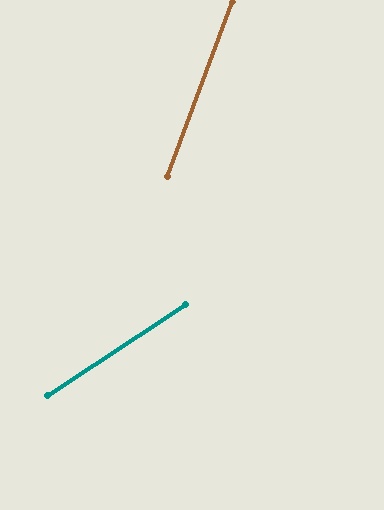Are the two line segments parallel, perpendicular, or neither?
Neither parallel nor perpendicular — they differ by about 37°.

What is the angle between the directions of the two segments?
Approximately 37 degrees.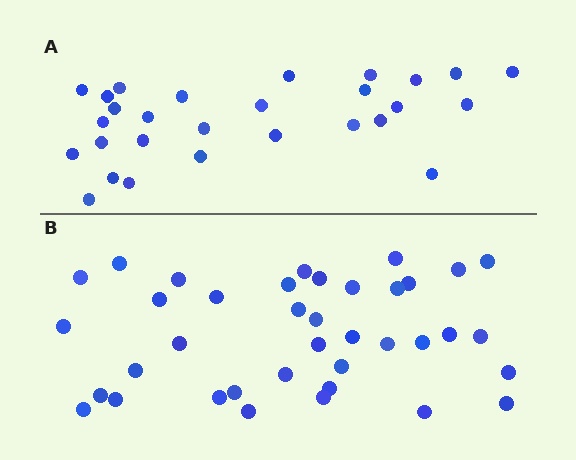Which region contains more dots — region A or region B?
Region B (the bottom region) has more dots.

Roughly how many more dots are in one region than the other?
Region B has roughly 10 or so more dots than region A.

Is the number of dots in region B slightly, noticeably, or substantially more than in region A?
Region B has noticeably more, but not dramatically so. The ratio is roughly 1.4 to 1.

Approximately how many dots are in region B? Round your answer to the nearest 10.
About 40 dots. (The exact count is 38, which rounds to 40.)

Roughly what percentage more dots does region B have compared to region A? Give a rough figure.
About 35% more.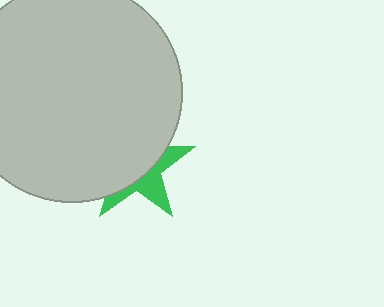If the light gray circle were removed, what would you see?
You would see the complete green star.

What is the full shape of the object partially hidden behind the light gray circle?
The partially hidden object is a green star.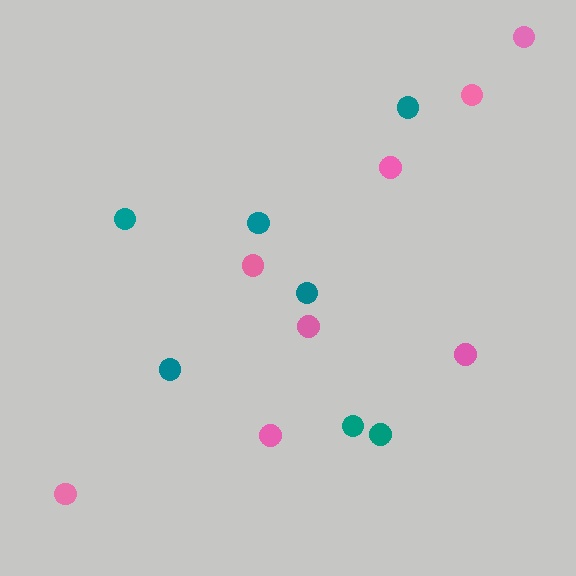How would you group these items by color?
There are 2 groups: one group of pink circles (8) and one group of teal circles (7).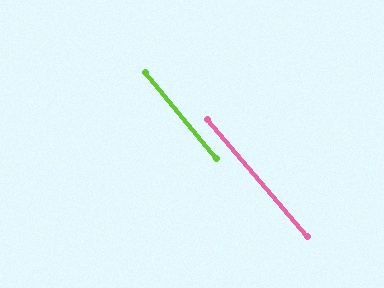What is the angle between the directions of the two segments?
Approximately 1 degree.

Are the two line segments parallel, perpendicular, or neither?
Parallel — their directions differ by only 0.7°.